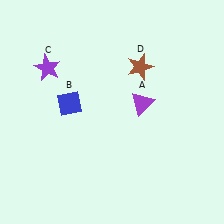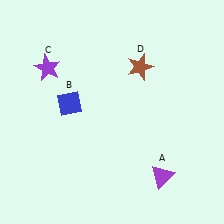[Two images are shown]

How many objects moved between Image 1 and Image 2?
1 object moved between the two images.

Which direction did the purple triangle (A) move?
The purple triangle (A) moved down.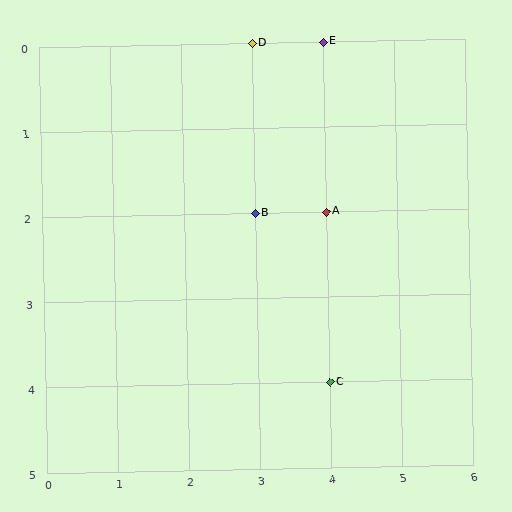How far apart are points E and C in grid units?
Points E and C are 4 rows apart.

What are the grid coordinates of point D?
Point D is at grid coordinates (3, 0).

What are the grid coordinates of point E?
Point E is at grid coordinates (4, 0).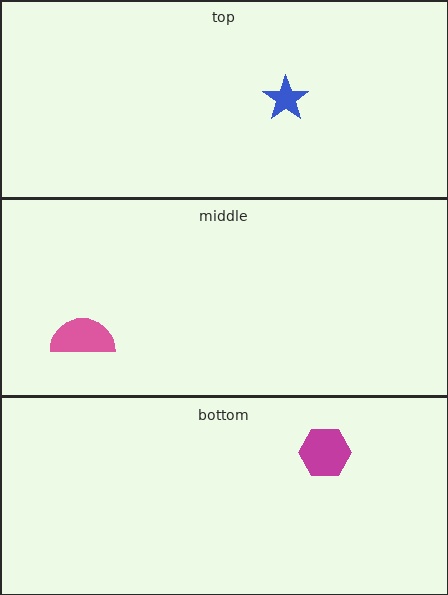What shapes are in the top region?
The blue star.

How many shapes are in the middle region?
1.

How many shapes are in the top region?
1.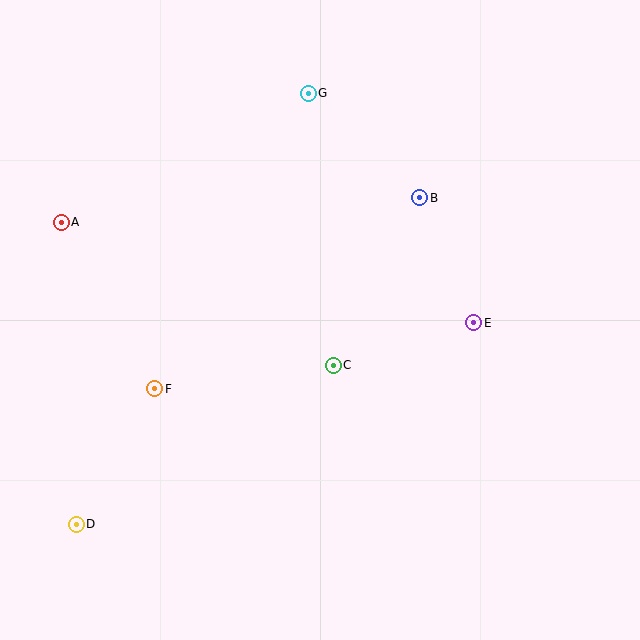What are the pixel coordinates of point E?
Point E is at (474, 323).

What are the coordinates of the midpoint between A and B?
The midpoint between A and B is at (240, 210).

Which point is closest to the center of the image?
Point C at (333, 365) is closest to the center.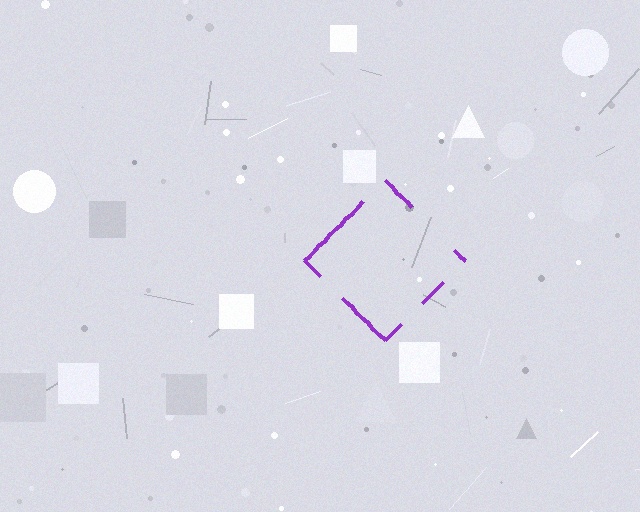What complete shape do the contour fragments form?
The contour fragments form a diamond.